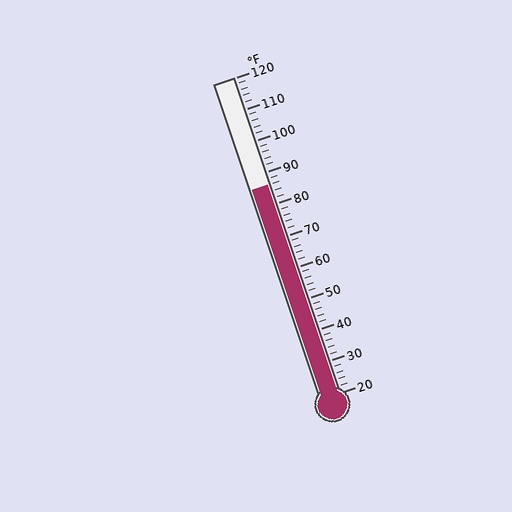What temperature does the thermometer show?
The thermometer shows approximately 86°F.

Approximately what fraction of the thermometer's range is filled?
The thermometer is filled to approximately 65% of its range.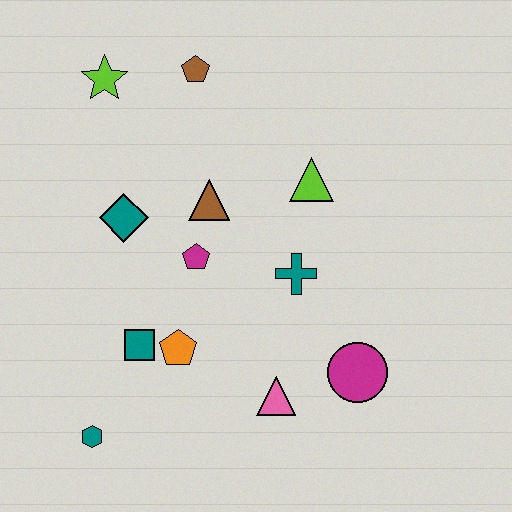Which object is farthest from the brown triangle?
The teal hexagon is farthest from the brown triangle.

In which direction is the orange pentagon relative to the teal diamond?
The orange pentagon is below the teal diamond.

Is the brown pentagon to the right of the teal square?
Yes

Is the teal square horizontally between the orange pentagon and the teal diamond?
Yes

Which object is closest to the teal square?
The orange pentagon is closest to the teal square.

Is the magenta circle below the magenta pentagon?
Yes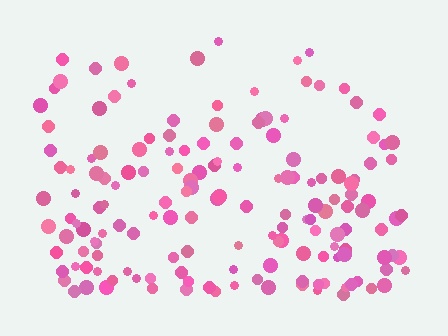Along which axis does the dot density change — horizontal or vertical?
Vertical.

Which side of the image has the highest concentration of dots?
The bottom.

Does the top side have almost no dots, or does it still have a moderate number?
Still a moderate number, just noticeably fewer than the bottom.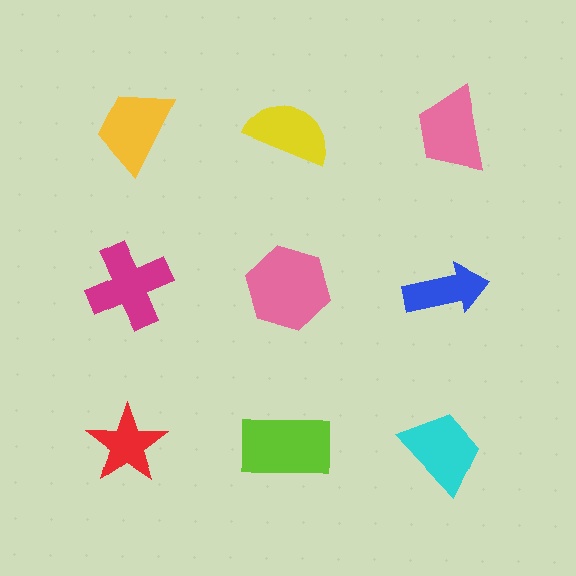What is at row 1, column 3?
A pink trapezoid.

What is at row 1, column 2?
A yellow semicircle.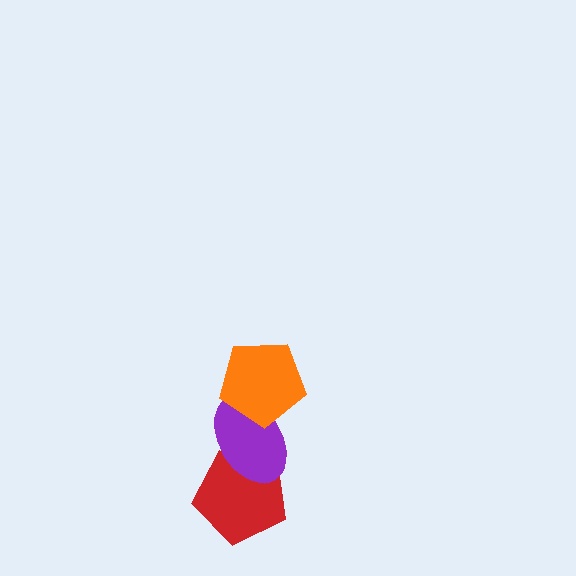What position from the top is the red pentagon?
The red pentagon is 3rd from the top.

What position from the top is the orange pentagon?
The orange pentagon is 1st from the top.